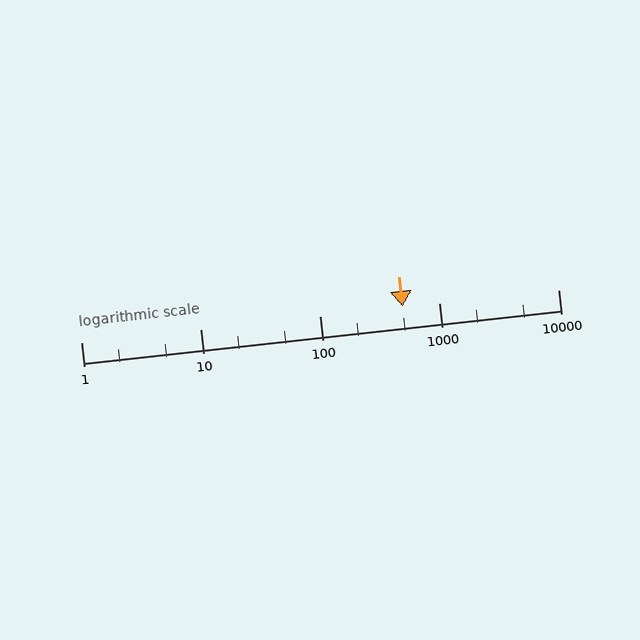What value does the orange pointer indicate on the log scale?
The pointer indicates approximately 500.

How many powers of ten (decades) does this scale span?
The scale spans 4 decades, from 1 to 10000.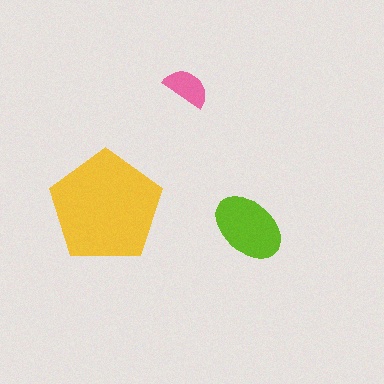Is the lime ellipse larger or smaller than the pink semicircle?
Larger.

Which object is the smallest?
The pink semicircle.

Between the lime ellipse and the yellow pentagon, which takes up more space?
The yellow pentagon.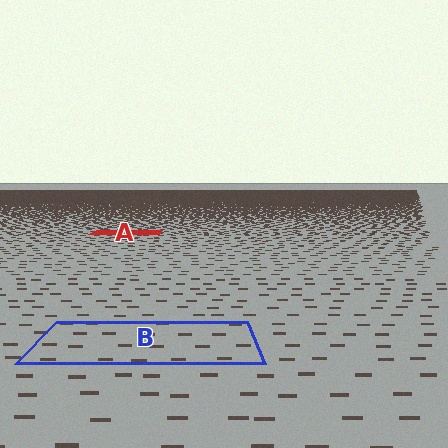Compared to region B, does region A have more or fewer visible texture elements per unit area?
Region A has more texture elements per unit area — they are packed more densely because it is farther away.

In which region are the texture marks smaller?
The texture marks are smaller in region A, because it is farther away.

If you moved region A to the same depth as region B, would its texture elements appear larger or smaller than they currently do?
They would appear larger. At a closer depth, the same texture elements are projected at a bigger on-screen size.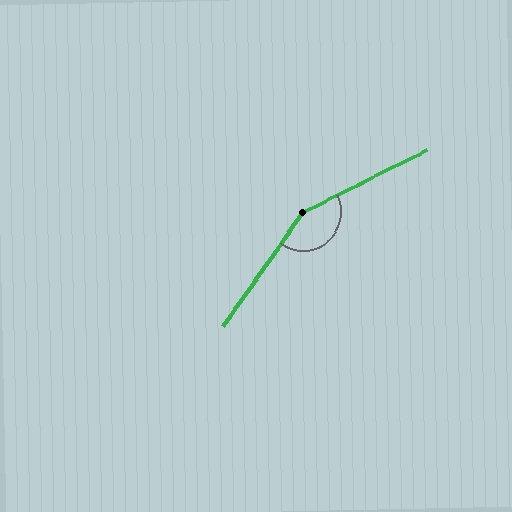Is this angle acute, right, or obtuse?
It is obtuse.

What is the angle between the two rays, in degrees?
Approximately 151 degrees.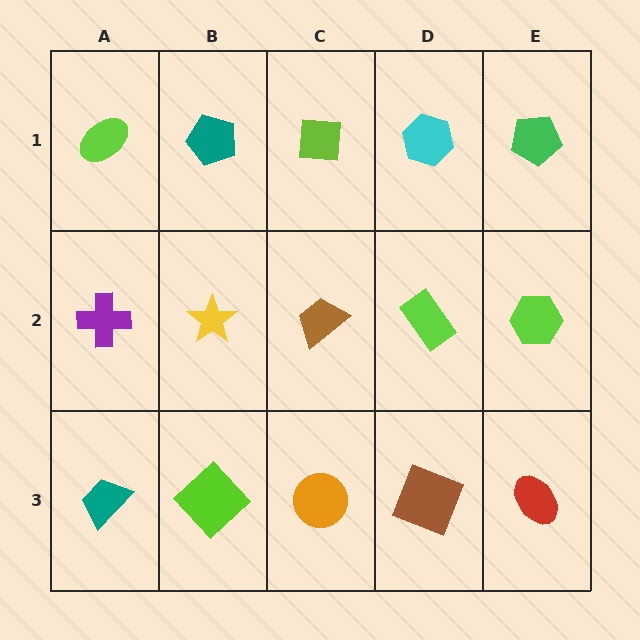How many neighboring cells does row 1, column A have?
2.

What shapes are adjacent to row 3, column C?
A brown trapezoid (row 2, column C), a lime diamond (row 3, column B), a brown square (row 3, column D).